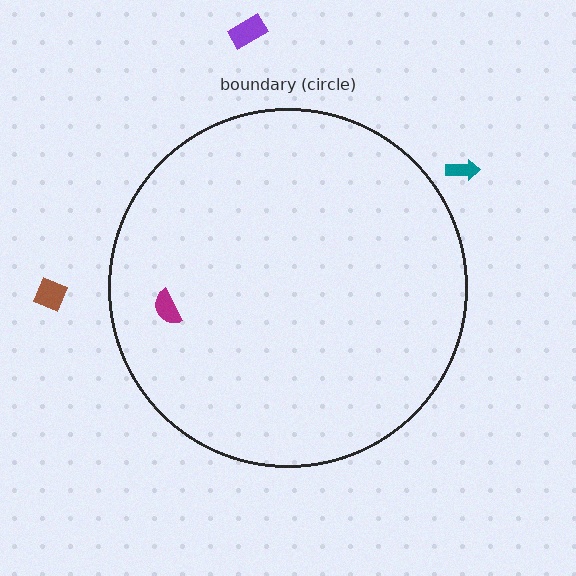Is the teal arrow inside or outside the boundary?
Outside.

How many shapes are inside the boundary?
1 inside, 3 outside.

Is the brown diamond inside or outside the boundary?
Outside.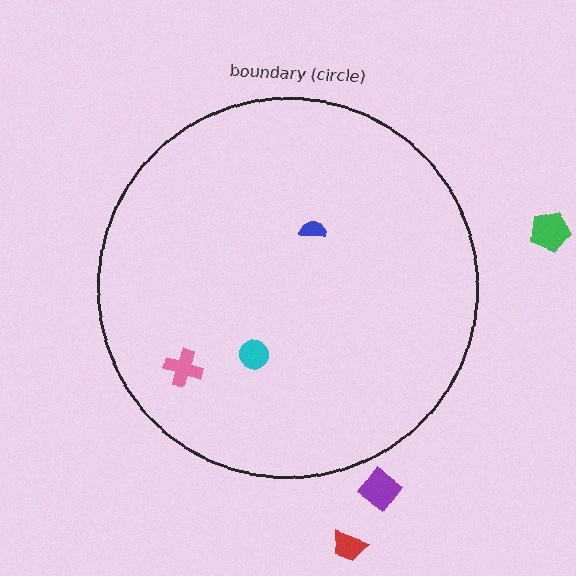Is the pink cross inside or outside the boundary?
Inside.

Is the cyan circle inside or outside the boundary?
Inside.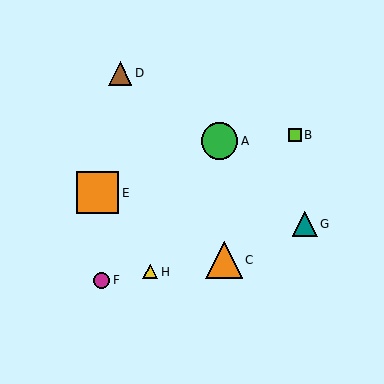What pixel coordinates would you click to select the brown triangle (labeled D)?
Click at (120, 73) to select the brown triangle D.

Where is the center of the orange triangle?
The center of the orange triangle is at (224, 260).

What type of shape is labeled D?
Shape D is a brown triangle.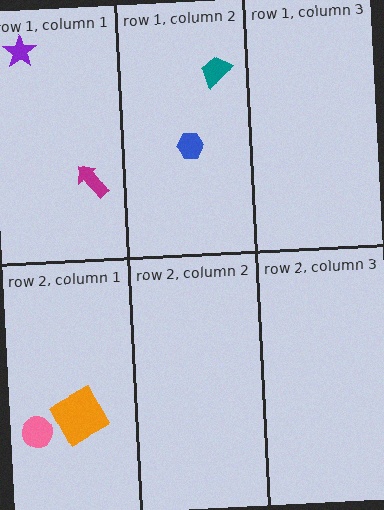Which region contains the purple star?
The row 1, column 1 region.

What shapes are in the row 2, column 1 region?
The orange square, the pink circle.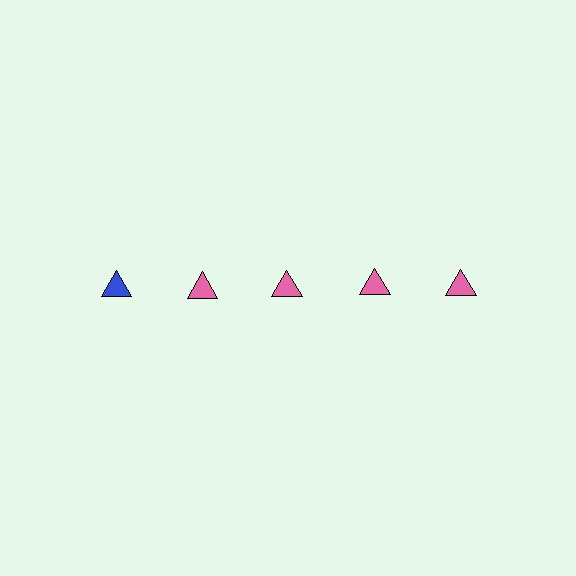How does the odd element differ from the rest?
It has a different color: blue instead of pink.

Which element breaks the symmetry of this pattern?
The blue triangle in the top row, leftmost column breaks the symmetry. All other shapes are pink triangles.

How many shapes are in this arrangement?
There are 5 shapes arranged in a grid pattern.